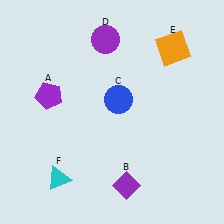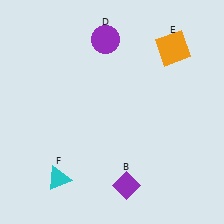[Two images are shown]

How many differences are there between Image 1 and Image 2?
There are 2 differences between the two images.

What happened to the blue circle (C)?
The blue circle (C) was removed in Image 2. It was in the top-right area of Image 1.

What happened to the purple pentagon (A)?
The purple pentagon (A) was removed in Image 2. It was in the top-left area of Image 1.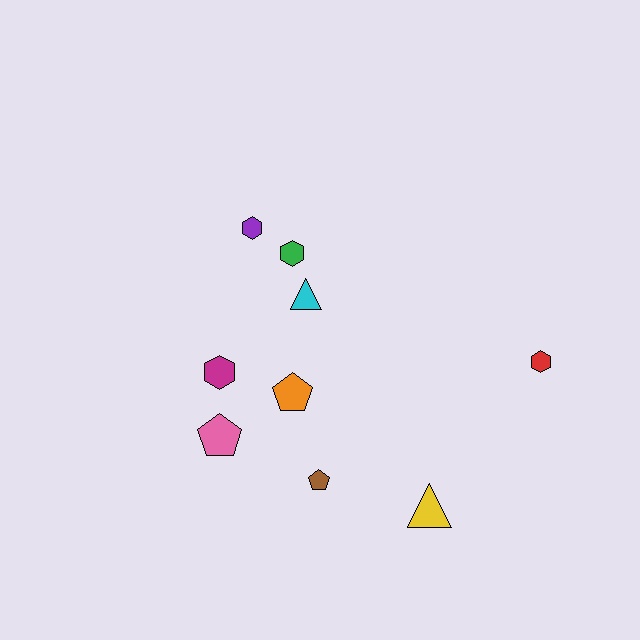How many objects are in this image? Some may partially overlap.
There are 9 objects.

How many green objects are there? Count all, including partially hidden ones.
There is 1 green object.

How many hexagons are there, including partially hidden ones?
There are 4 hexagons.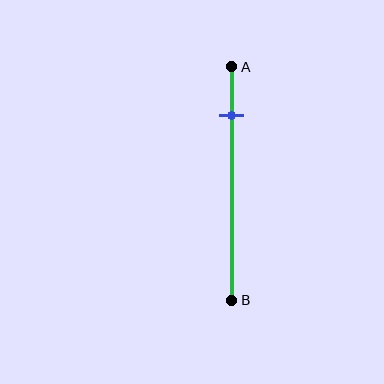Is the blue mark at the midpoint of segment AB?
No, the mark is at about 20% from A, not at the 50% midpoint.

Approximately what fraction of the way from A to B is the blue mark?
The blue mark is approximately 20% of the way from A to B.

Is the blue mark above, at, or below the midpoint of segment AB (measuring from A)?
The blue mark is above the midpoint of segment AB.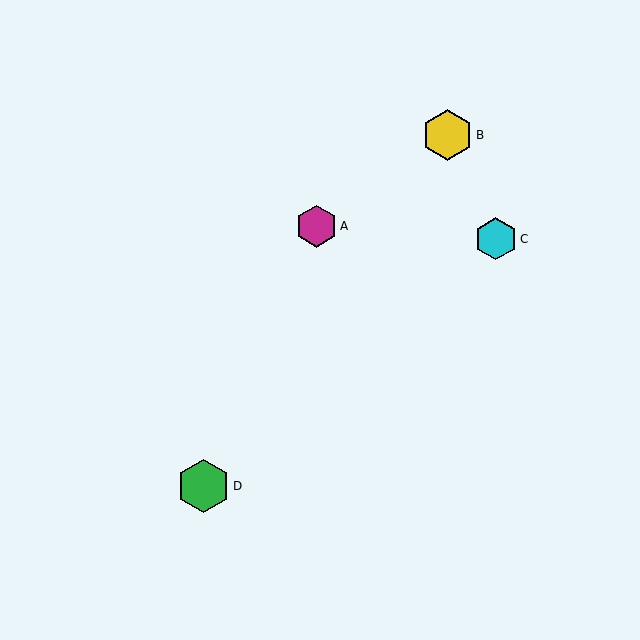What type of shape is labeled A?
Shape A is a magenta hexagon.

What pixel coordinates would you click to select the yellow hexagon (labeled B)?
Click at (448, 135) to select the yellow hexagon B.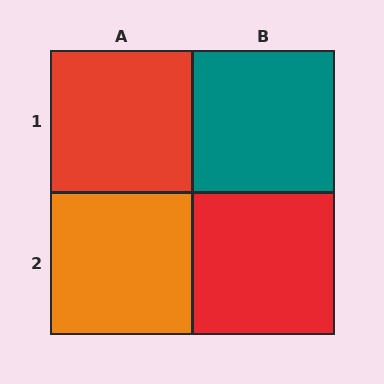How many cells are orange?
1 cell is orange.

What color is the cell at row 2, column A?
Orange.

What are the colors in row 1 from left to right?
Red, teal.